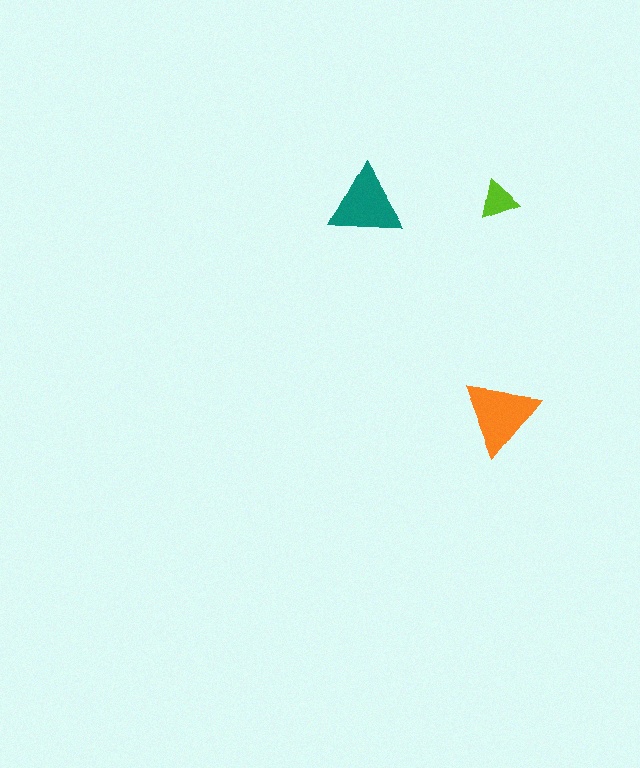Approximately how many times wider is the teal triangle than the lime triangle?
About 2 times wider.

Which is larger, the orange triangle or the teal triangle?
The orange one.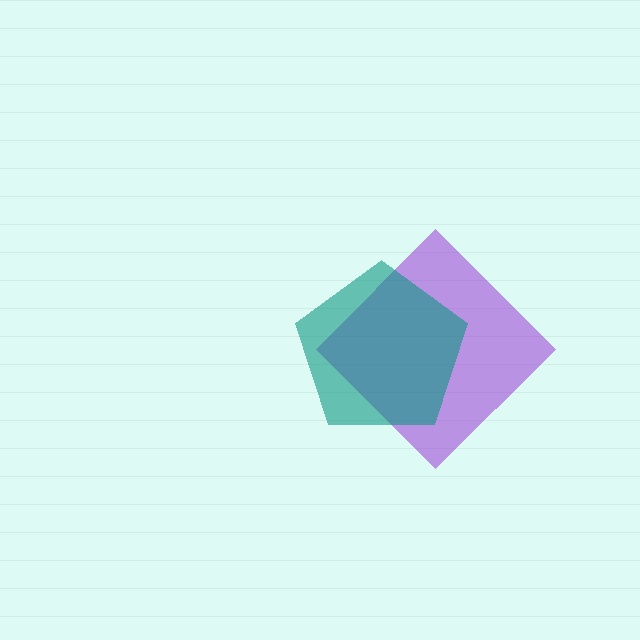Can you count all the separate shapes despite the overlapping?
Yes, there are 2 separate shapes.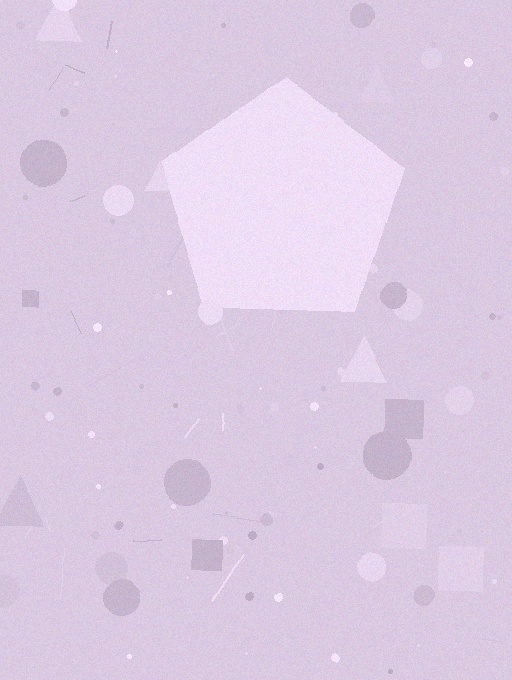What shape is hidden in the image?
A pentagon is hidden in the image.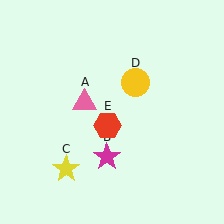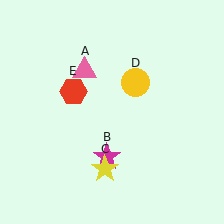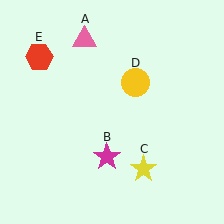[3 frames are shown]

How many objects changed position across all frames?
3 objects changed position: pink triangle (object A), yellow star (object C), red hexagon (object E).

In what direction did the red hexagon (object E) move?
The red hexagon (object E) moved up and to the left.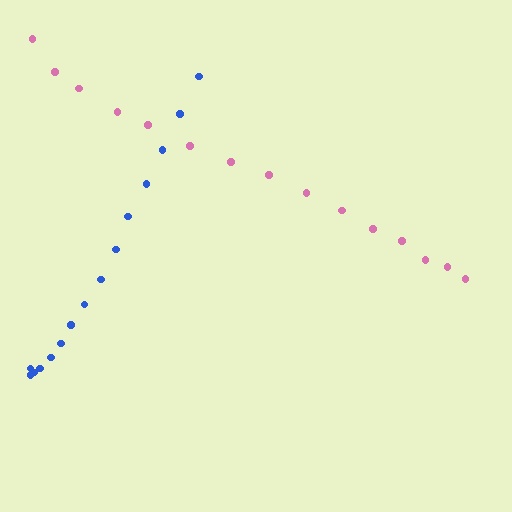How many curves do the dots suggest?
There are 2 distinct paths.